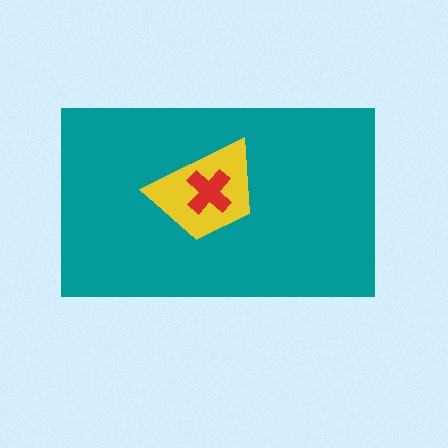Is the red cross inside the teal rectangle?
Yes.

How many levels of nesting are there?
3.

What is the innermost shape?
The red cross.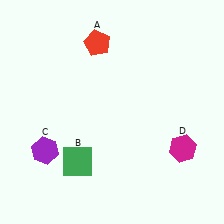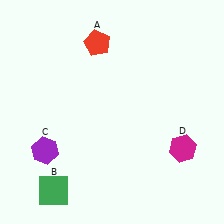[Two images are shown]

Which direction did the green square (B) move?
The green square (B) moved down.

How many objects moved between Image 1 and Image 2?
1 object moved between the two images.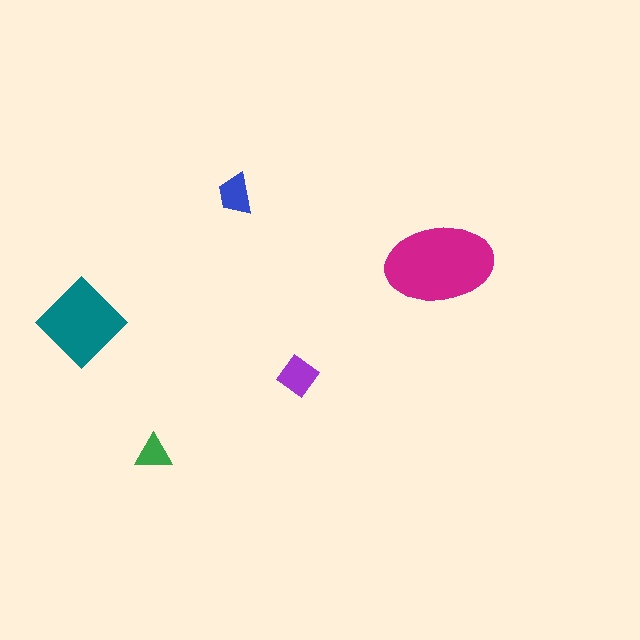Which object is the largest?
The magenta ellipse.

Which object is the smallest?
The green triangle.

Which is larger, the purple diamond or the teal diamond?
The teal diamond.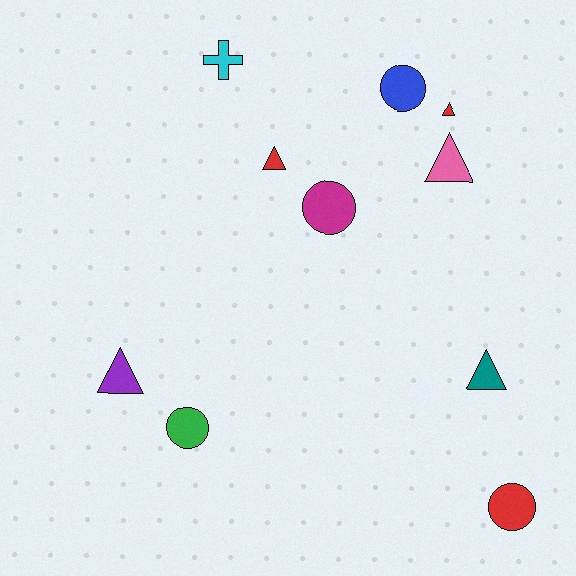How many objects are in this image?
There are 10 objects.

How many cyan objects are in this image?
There is 1 cyan object.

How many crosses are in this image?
There is 1 cross.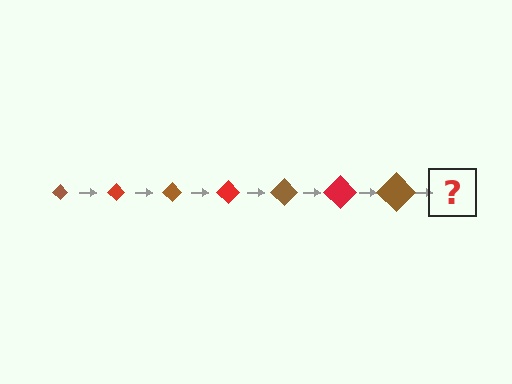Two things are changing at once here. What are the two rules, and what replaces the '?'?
The two rules are that the diamond grows larger each step and the color cycles through brown and red. The '?' should be a red diamond, larger than the previous one.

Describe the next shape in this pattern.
It should be a red diamond, larger than the previous one.